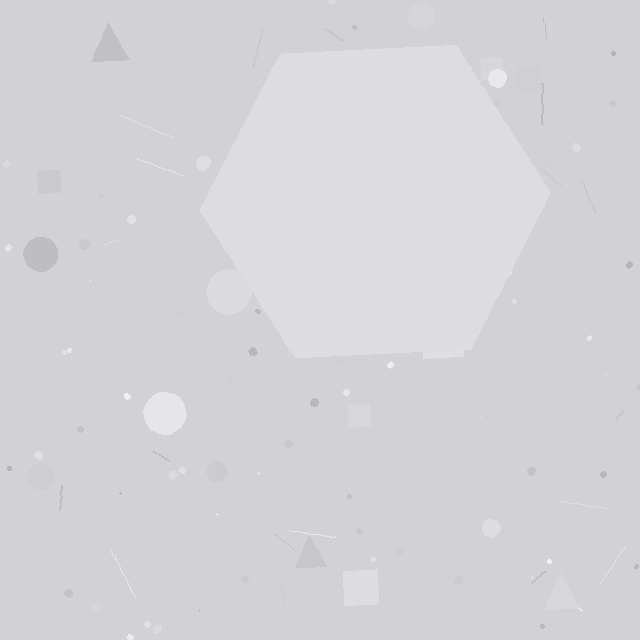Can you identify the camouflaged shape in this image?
The camouflaged shape is a hexagon.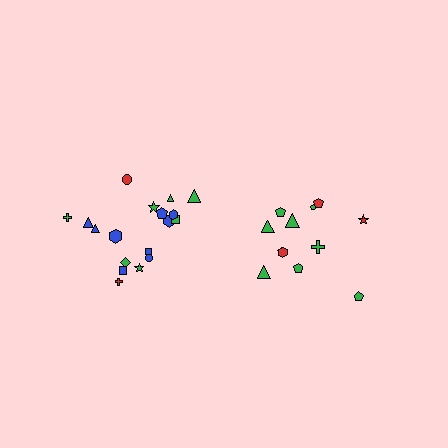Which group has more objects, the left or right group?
The left group.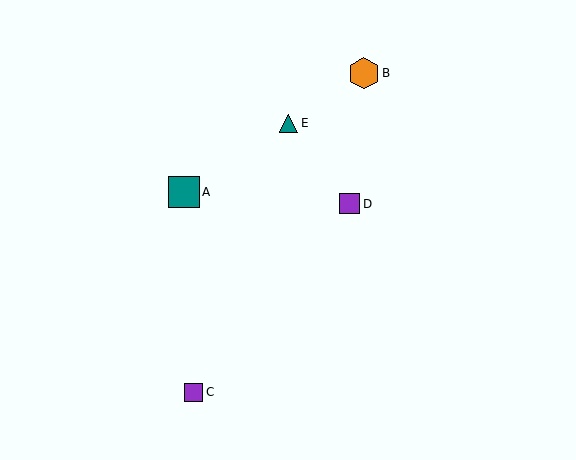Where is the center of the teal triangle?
The center of the teal triangle is at (289, 123).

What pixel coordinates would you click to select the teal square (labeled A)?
Click at (184, 192) to select the teal square A.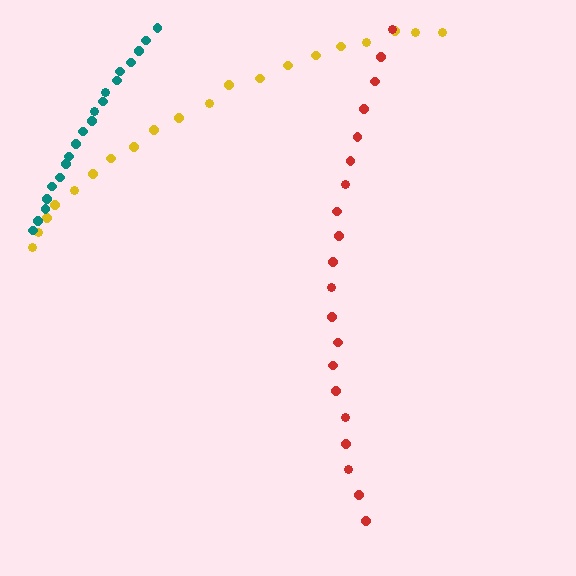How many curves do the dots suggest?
There are 3 distinct paths.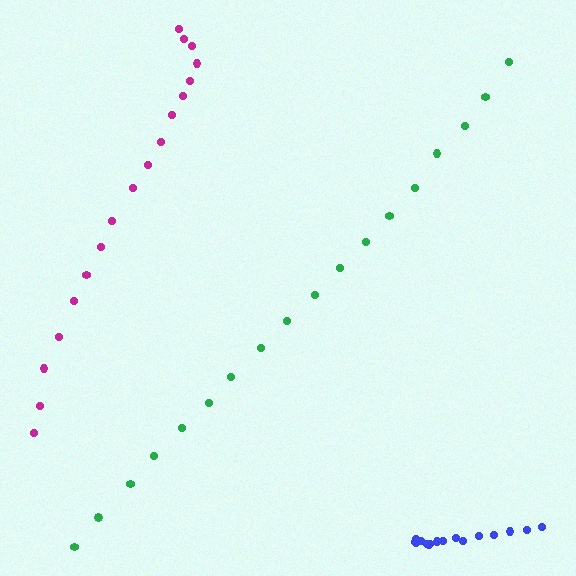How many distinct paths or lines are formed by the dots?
There are 3 distinct paths.